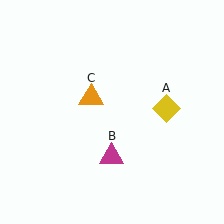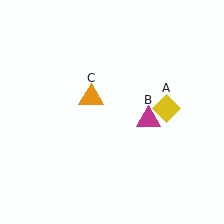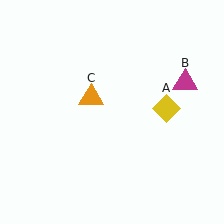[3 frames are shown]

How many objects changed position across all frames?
1 object changed position: magenta triangle (object B).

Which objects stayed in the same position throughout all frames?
Yellow diamond (object A) and orange triangle (object C) remained stationary.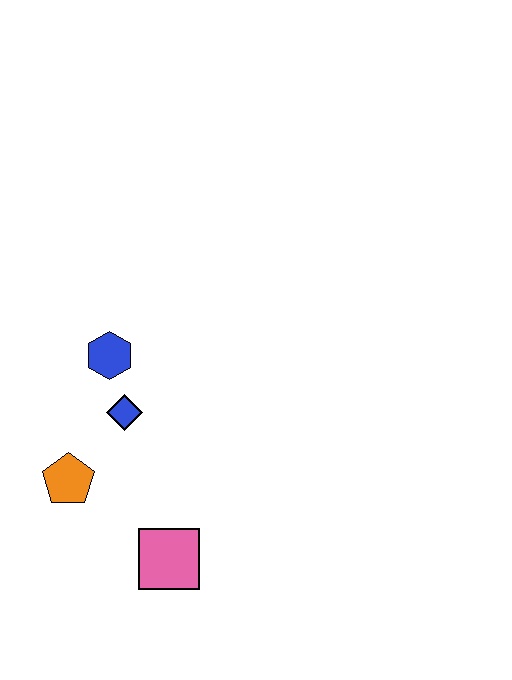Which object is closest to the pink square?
The orange pentagon is closest to the pink square.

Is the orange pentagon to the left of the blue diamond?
Yes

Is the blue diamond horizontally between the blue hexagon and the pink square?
Yes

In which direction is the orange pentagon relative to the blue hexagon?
The orange pentagon is below the blue hexagon.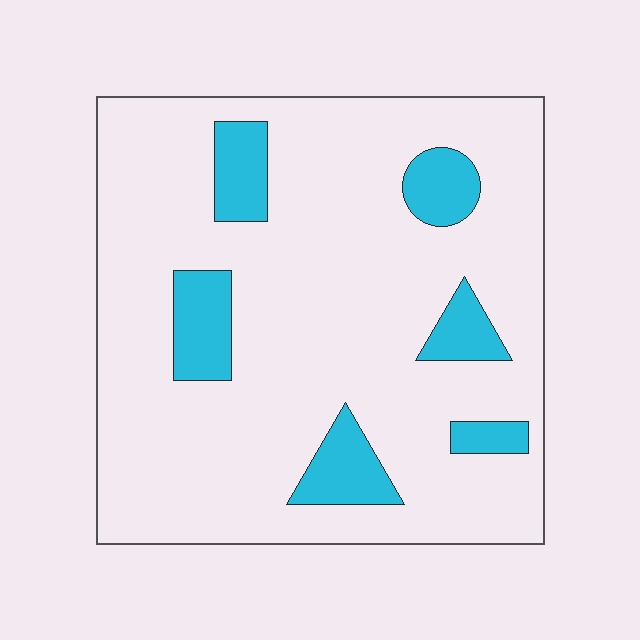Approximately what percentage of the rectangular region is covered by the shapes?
Approximately 15%.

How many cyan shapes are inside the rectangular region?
6.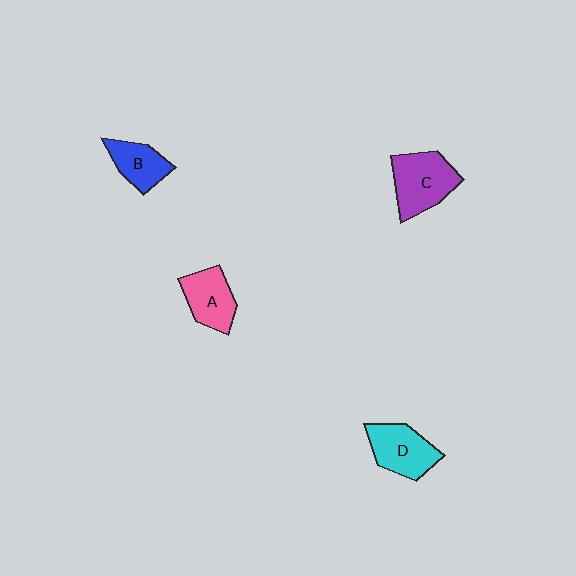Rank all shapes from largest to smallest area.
From largest to smallest: C (purple), D (cyan), A (pink), B (blue).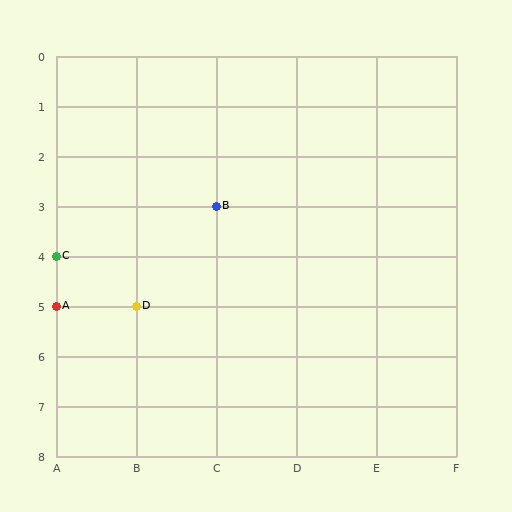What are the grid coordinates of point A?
Point A is at grid coordinates (A, 5).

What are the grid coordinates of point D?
Point D is at grid coordinates (B, 5).